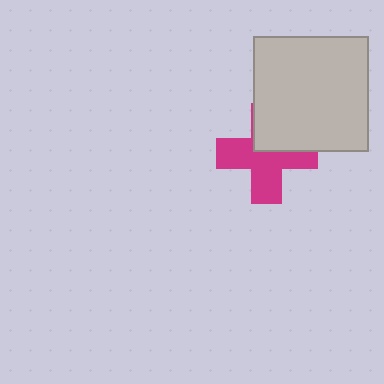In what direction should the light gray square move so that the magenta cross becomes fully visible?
The light gray square should move up. That is the shortest direction to clear the overlap and leave the magenta cross fully visible.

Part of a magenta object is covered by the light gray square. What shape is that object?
It is a cross.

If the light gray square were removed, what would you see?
You would see the complete magenta cross.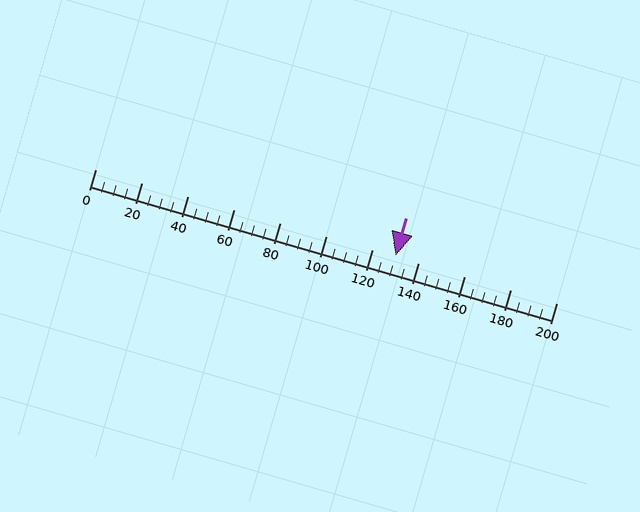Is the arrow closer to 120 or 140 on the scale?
The arrow is closer to 140.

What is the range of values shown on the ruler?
The ruler shows values from 0 to 200.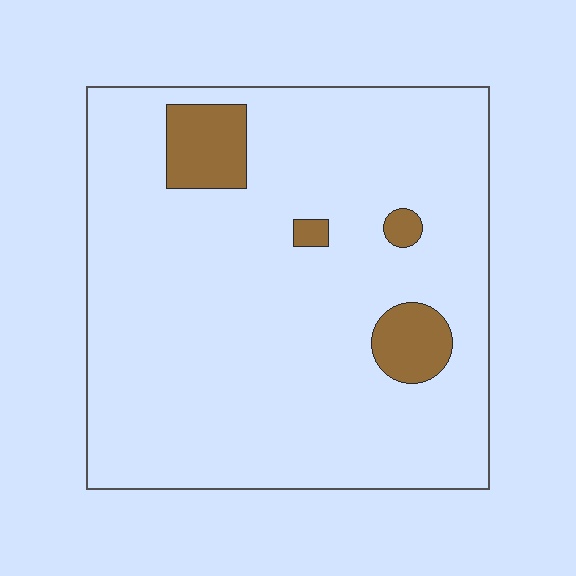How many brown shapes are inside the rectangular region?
4.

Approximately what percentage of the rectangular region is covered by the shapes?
Approximately 10%.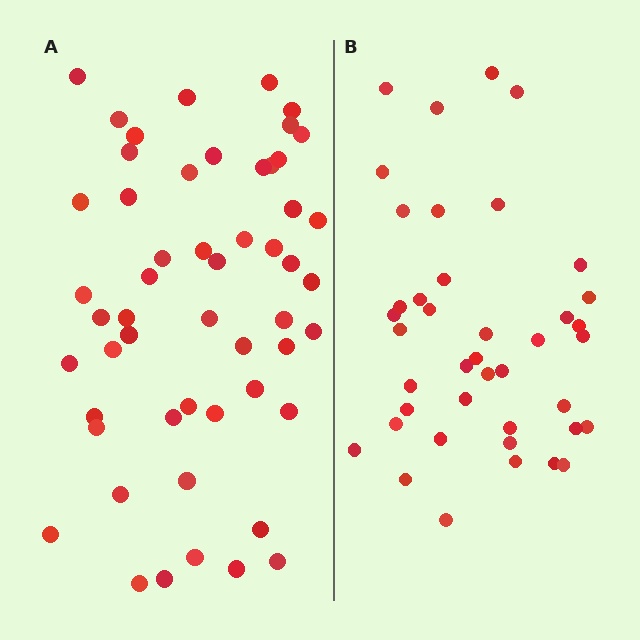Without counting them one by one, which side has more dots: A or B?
Region A (the left region) has more dots.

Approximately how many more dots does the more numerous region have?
Region A has roughly 12 or so more dots than region B.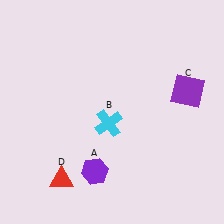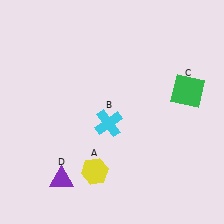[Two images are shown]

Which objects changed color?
A changed from purple to yellow. C changed from purple to green. D changed from red to purple.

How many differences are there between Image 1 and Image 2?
There are 3 differences between the two images.